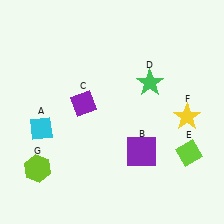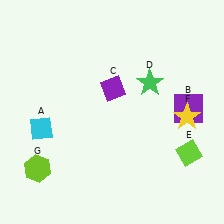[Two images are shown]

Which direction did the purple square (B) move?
The purple square (B) moved right.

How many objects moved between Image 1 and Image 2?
2 objects moved between the two images.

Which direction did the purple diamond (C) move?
The purple diamond (C) moved right.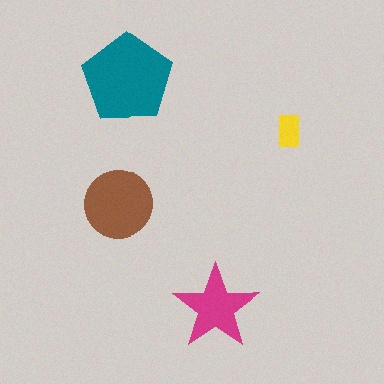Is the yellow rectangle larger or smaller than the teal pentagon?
Smaller.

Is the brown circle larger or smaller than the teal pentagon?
Smaller.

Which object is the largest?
The teal pentagon.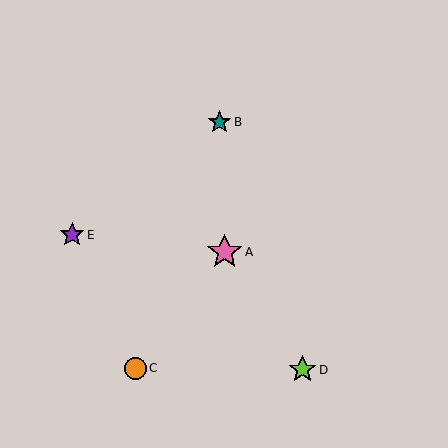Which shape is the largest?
The pink star (labeled A) is the largest.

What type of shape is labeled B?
Shape B is a teal star.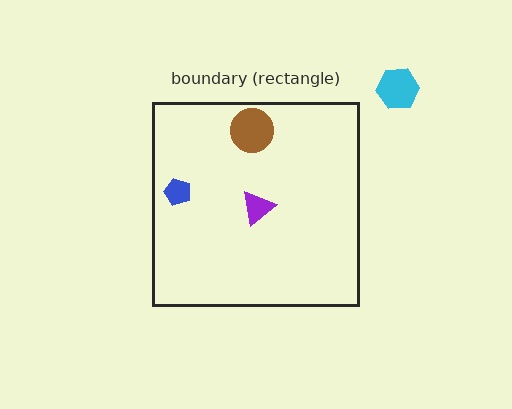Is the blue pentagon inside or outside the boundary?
Inside.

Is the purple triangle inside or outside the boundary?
Inside.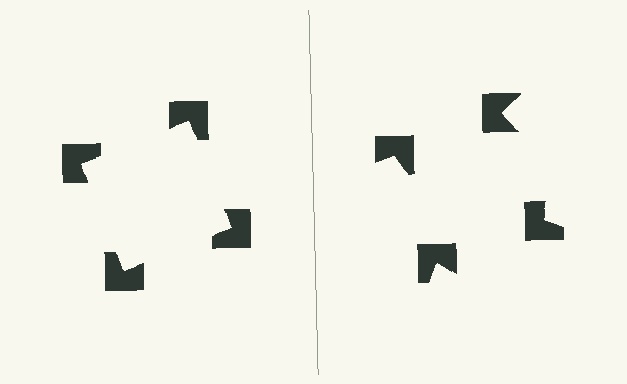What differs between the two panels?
The notched squares are positioned identically on both sides; only the wedge orientations differ. On the left they align to a square; on the right they are misaligned.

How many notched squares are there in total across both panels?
8 — 4 on each side.